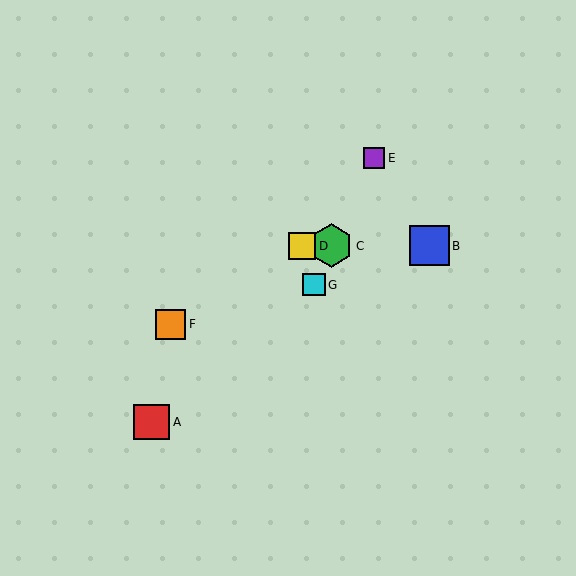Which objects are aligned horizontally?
Objects B, C, D are aligned horizontally.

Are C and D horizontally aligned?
Yes, both are at y≈246.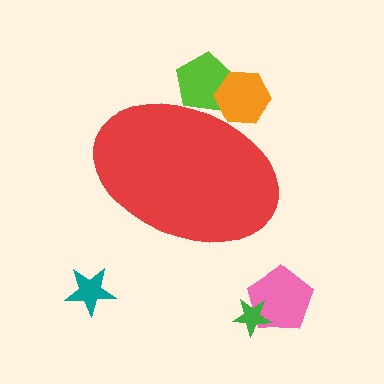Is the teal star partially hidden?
No, the teal star is fully visible.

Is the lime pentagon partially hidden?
Yes, the lime pentagon is partially hidden behind the red ellipse.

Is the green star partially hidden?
No, the green star is fully visible.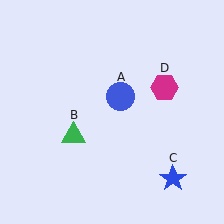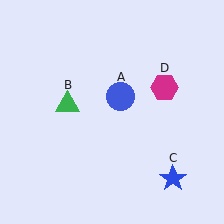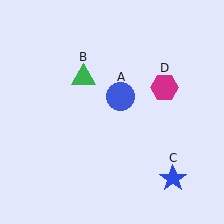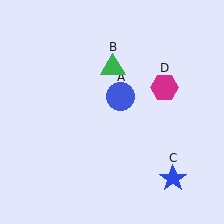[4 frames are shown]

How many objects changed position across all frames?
1 object changed position: green triangle (object B).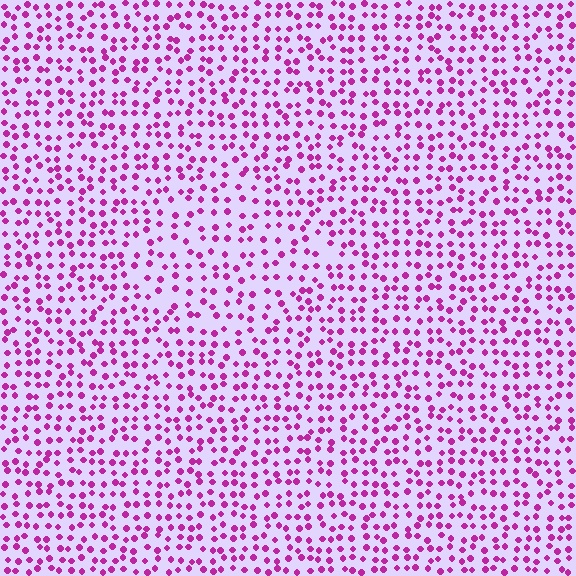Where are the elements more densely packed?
The elements are more densely packed outside the diamond boundary.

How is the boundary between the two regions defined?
The boundary is defined by a change in element density (approximately 1.4x ratio). All elements are the same color, size, and shape.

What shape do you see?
I see a diamond.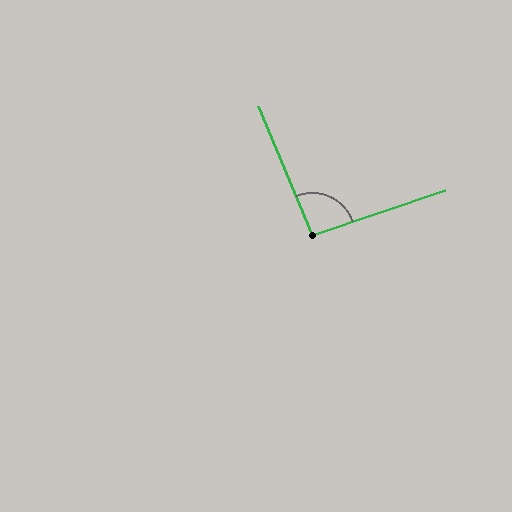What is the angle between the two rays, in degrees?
Approximately 94 degrees.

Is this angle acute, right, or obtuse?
It is approximately a right angle.